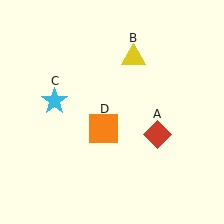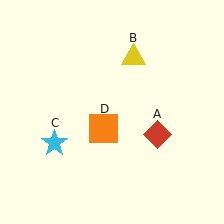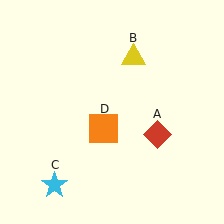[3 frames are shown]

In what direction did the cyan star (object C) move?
The cyan star (object C) moved down.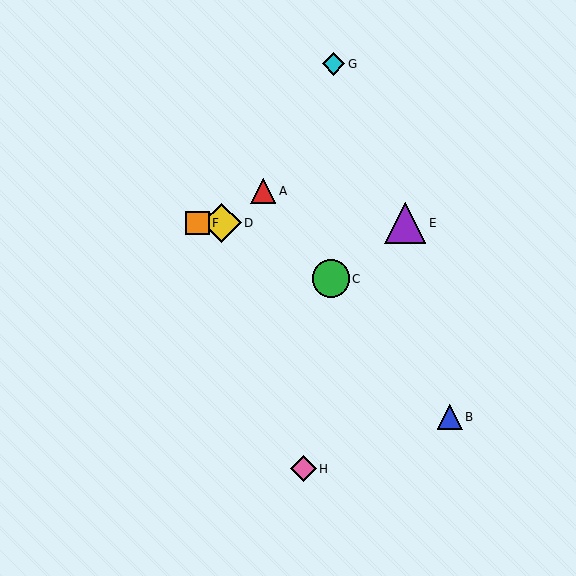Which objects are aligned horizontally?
Objects D, E, F are aligned horizontally.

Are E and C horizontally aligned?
No, E is at y≈223 and C is at y≈279.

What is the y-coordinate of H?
Object H is at y≈469.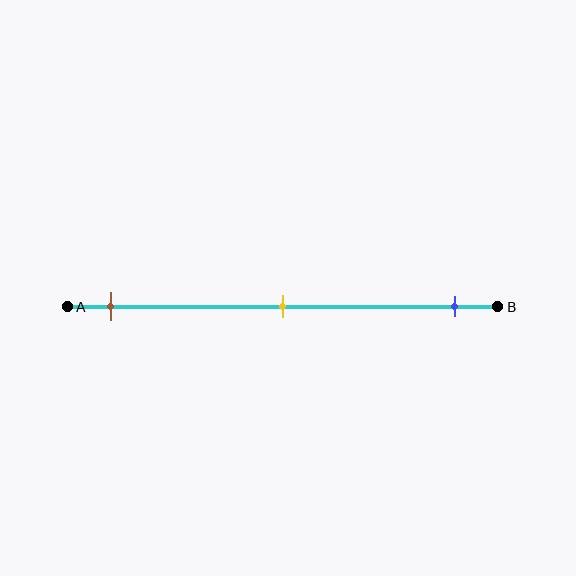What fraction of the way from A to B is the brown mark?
The brown mark is approximately 10% (0.1) of the way from A to B.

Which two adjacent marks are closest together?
The brown and yellow marks are the closest adjacent pair.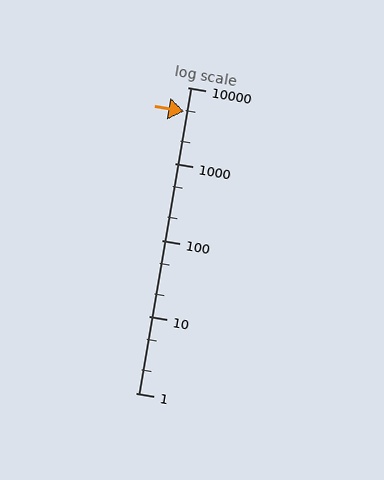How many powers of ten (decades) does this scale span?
The scale spans 4 decades, from 1 to 10000.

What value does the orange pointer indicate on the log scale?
The pointer indicates approximately 4800.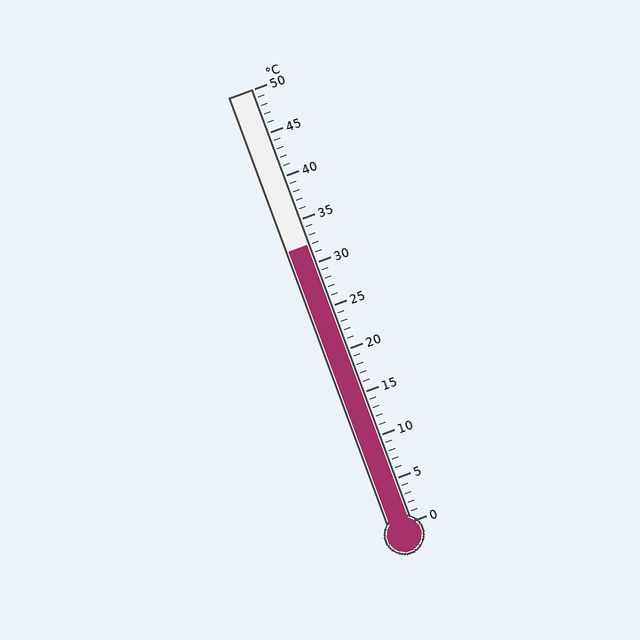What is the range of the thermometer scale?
The thermometer scale ranges from 0°C to 50°C.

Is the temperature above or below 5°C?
The temperature is above 5°C.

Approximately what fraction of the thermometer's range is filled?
The thermometer is filled to approximately 65% of its range.